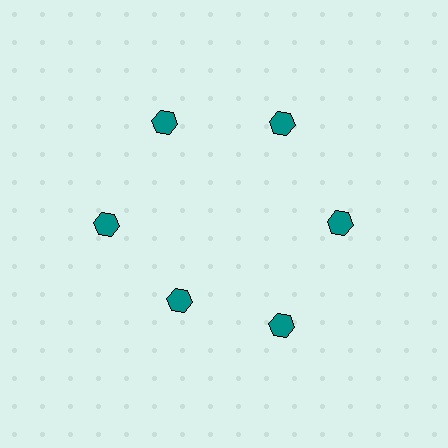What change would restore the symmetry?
The symmetry would be restored by moving it outward, back onto the ring so that all 6 hexagons sit at equal angles and equal distance from the center.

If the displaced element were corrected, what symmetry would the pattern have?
It would have 6-fold rotational symmetry — the pattern would map onto itself every 60 degrees.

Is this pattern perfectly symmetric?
No. The 6 teal hexagons are arranged in a ring, but one element near the 7 o'clock position is pulled inward toward the center, breaking the 6-fold rotational symmetry.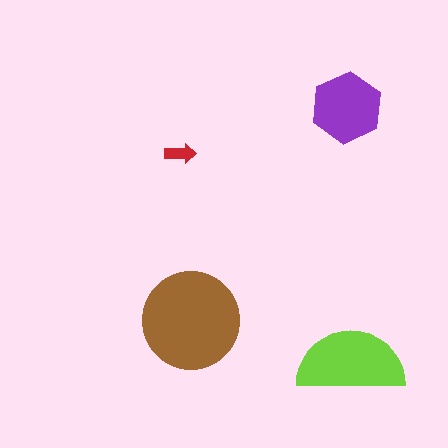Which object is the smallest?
The red arrow.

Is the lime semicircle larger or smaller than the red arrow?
Larger.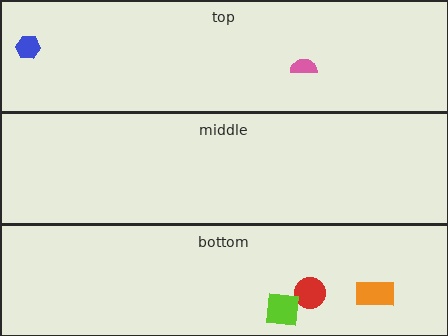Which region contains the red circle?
The bottom region.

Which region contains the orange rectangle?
The bottom region.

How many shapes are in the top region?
2.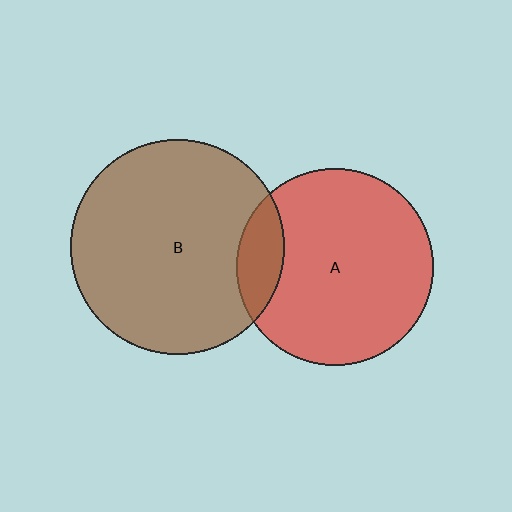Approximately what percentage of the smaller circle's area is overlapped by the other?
Approximately 15%.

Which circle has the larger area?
Circle B (brown).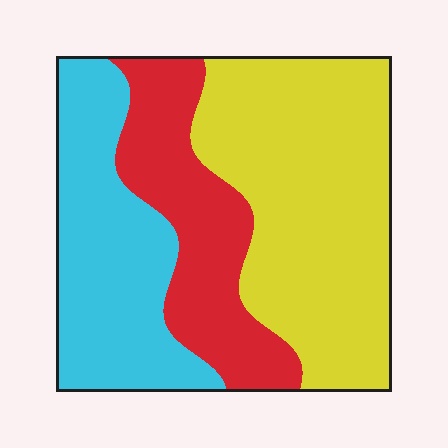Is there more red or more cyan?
Cyan.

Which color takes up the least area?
Red, at roughly 25%.